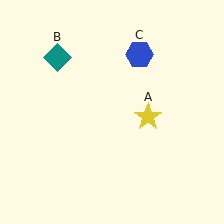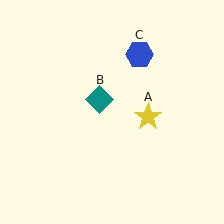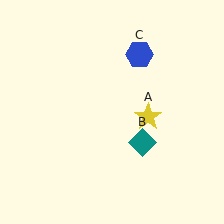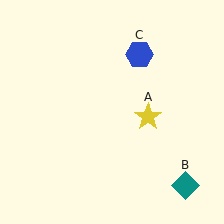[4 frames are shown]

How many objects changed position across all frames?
1 object changed position: teal diamond (object B).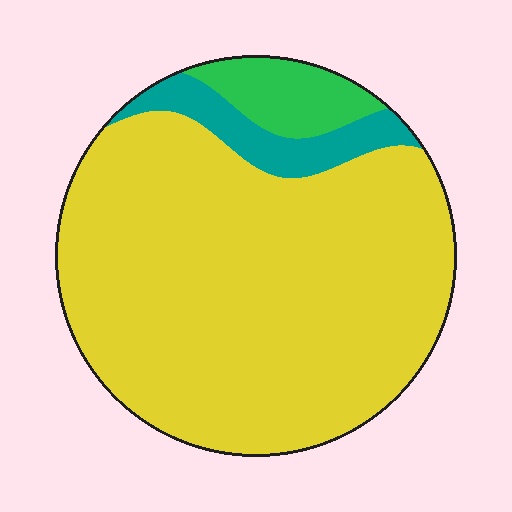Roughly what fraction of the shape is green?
Green covers 8% of the shape.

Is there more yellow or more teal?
Yellow.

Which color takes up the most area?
Yellow, at roughly 85%.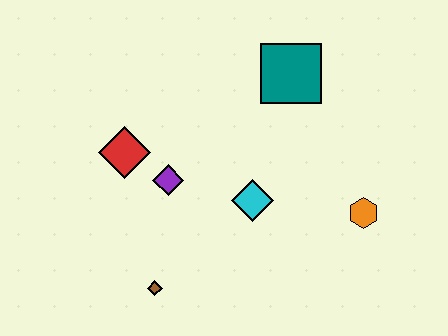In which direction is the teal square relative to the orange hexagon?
The teal square is above the orange hexagon.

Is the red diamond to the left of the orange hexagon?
Yes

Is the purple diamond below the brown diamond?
No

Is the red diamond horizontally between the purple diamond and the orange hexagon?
No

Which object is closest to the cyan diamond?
The purple diamond is closest to the cyan diamond.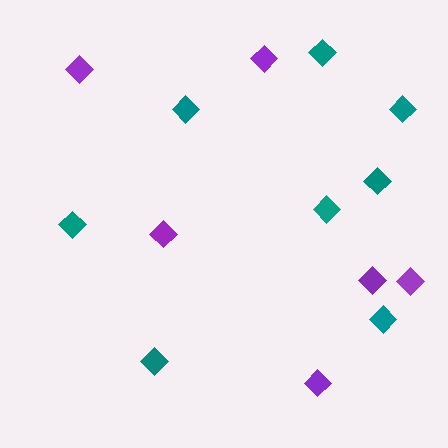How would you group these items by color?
There are 2 groups: one group of teal diamonds (8) and one group of purple diamonds (6).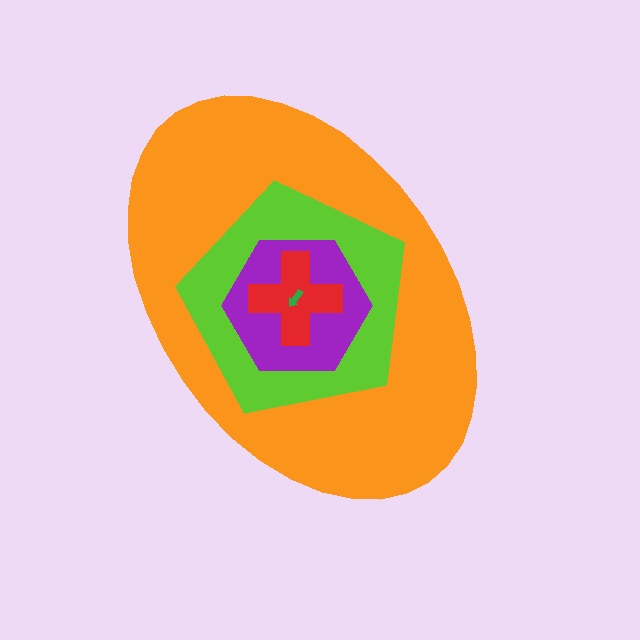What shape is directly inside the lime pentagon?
The purple hexagon.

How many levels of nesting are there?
5.